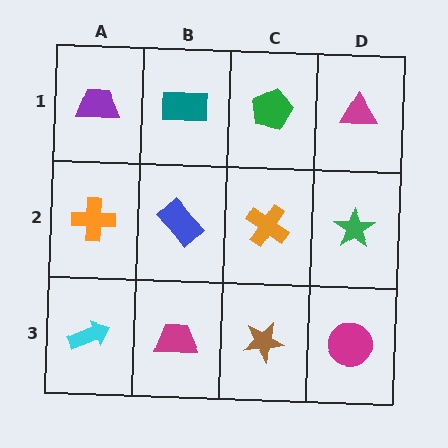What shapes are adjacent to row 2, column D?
A magenta triangle (row 1, column D), a magenta circle (row 3, column D), an orange cross (row 2, column C).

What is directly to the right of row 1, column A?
A teal rectangle.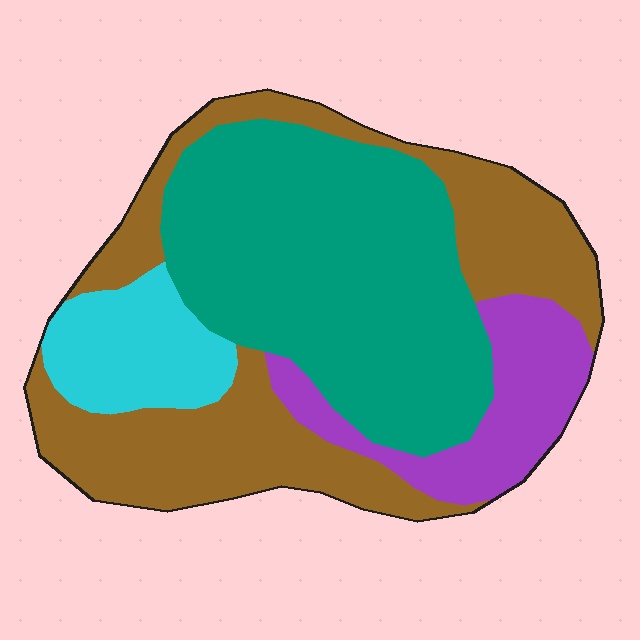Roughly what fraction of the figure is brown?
Brown covers roughly 35% of the figure.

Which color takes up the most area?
Teal, at roughly 40%.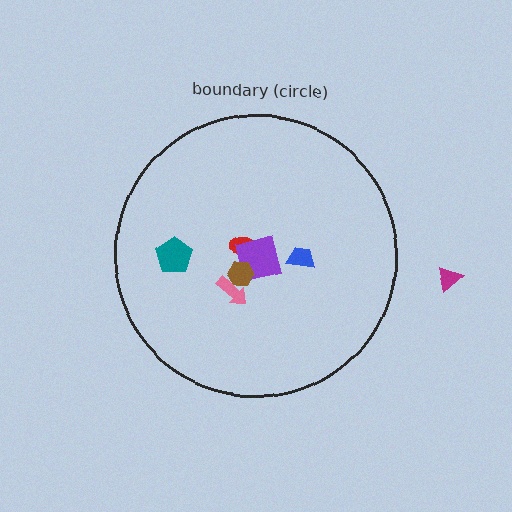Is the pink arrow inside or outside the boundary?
Inside.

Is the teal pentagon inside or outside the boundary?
Inside.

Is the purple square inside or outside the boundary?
Inside.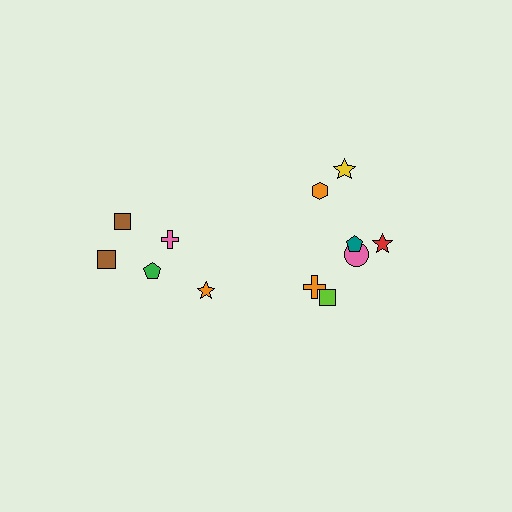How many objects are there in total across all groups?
There are 12 objects.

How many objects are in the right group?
There are 7 objects.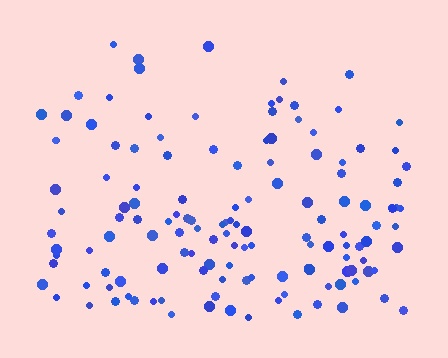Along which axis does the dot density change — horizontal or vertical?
Vertical.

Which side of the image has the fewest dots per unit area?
The top.